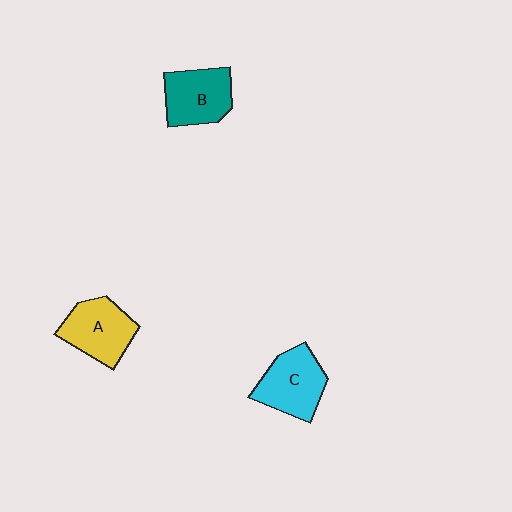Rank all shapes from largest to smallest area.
From largest to smallest: C (cyan), A (yellow), B (teal).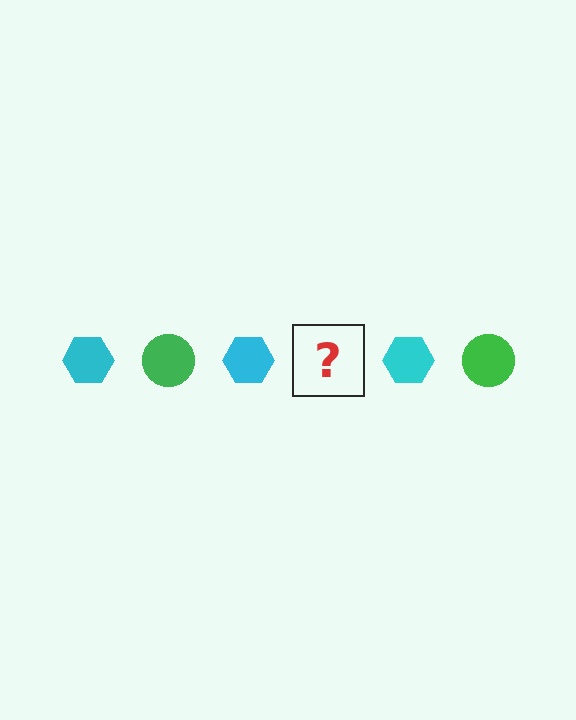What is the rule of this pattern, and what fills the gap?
The rule is that the pattern alternates between cyan hexagon and green circle. The gap should be filled with a green circle.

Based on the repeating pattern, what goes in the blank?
The blank should be a green circle.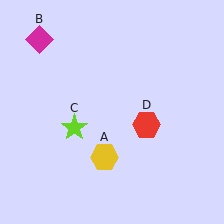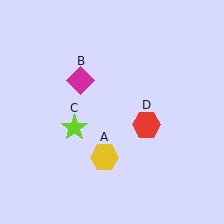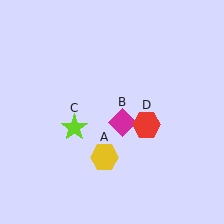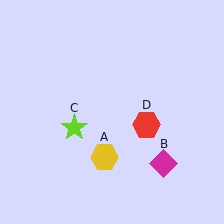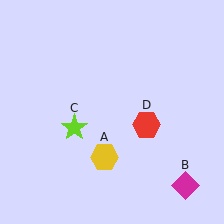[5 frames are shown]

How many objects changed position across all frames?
1 object changed position: magenta diamond (object B).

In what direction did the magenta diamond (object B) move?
The magenta diamond (object B) moved down and to the right.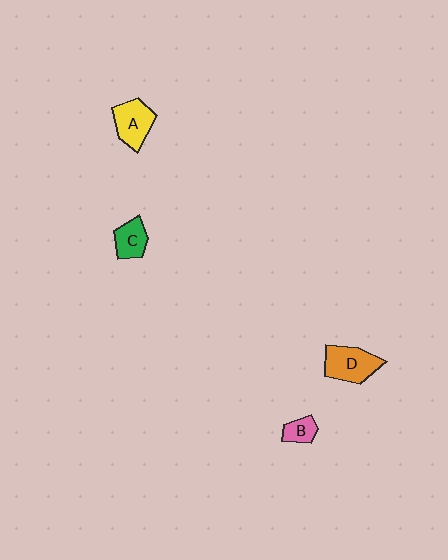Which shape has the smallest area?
Shape B (pink).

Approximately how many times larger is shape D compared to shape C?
Approximately 1.6 times.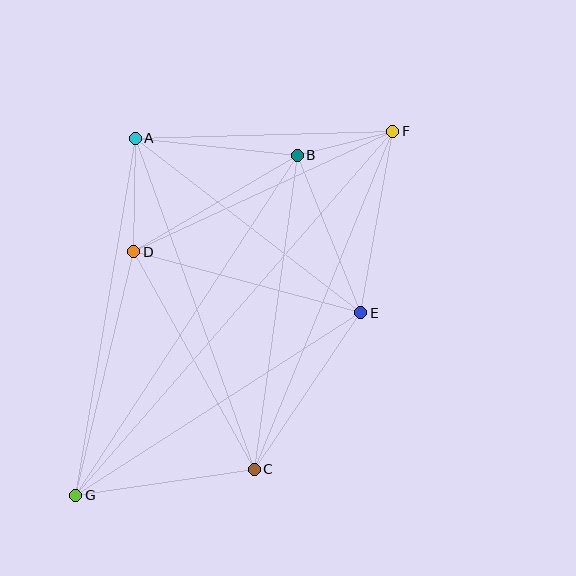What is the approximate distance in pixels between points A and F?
The distance between A and F is approximately 257 pixels.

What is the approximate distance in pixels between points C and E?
The distance between C and E is approximately 189 pixels.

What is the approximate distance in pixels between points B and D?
The distance between B and D is approximately 190 pixels.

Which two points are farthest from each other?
Points F and G are farthest from each other.